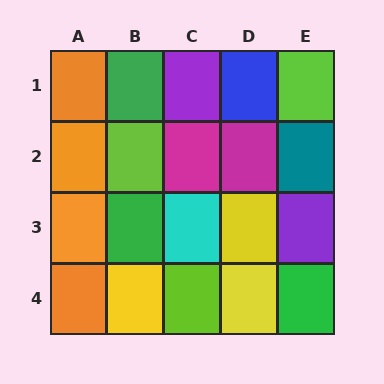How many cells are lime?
3 cells are lime.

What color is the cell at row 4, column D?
Yellow.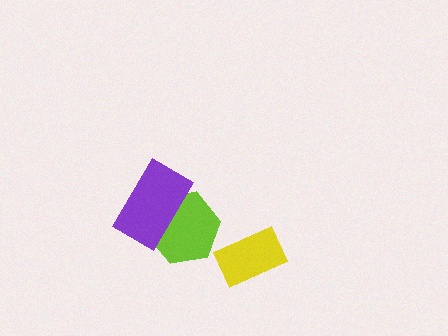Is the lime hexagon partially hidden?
Yes, it is partially covered by another shape.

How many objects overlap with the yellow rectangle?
0 objects overlap with the yellow rectangle.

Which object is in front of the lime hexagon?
The purple rectangle is in front of the lime hexagon.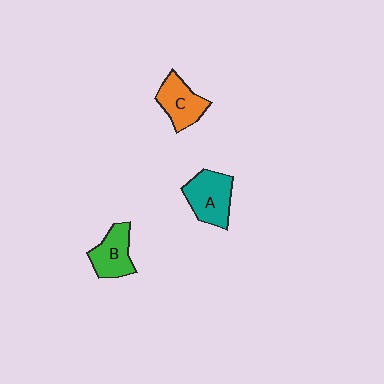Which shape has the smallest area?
Shape B (green).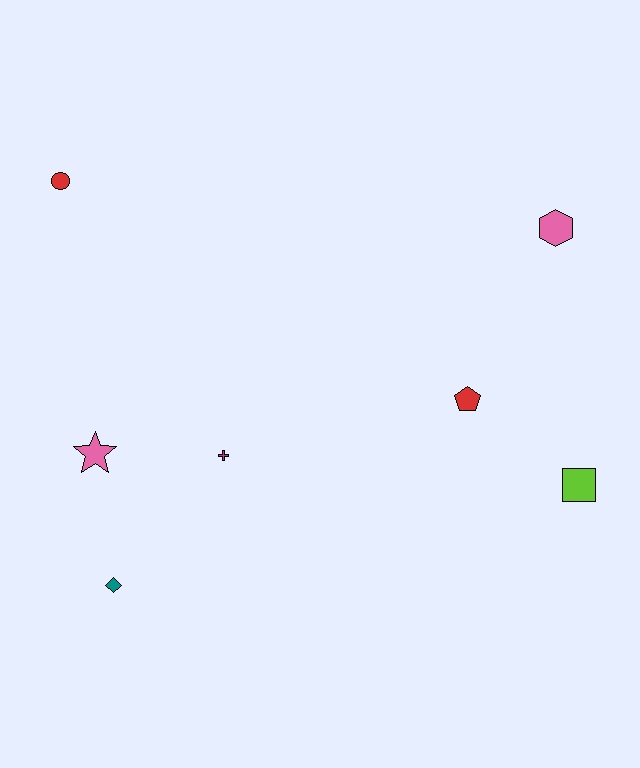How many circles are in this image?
There is 1 circle.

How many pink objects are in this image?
There are 2 pink objects.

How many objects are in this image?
There are 7 objects.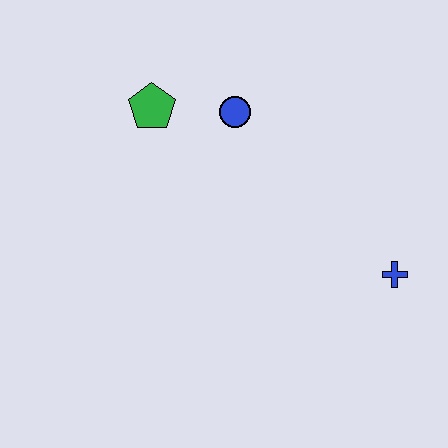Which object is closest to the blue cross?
The blue circle is closest to the blue cross.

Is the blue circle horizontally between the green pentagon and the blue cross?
Yes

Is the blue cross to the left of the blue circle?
No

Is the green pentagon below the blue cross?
No